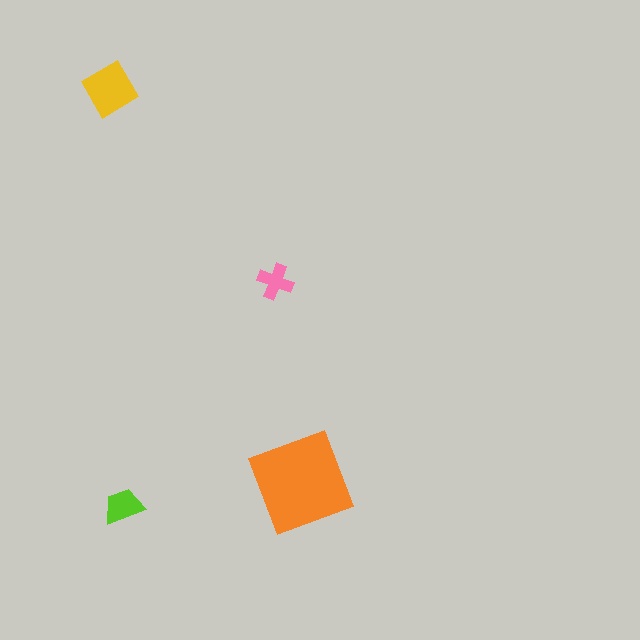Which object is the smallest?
The pink cross.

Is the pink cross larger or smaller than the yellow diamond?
Smaller.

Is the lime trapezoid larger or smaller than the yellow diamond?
Smaller.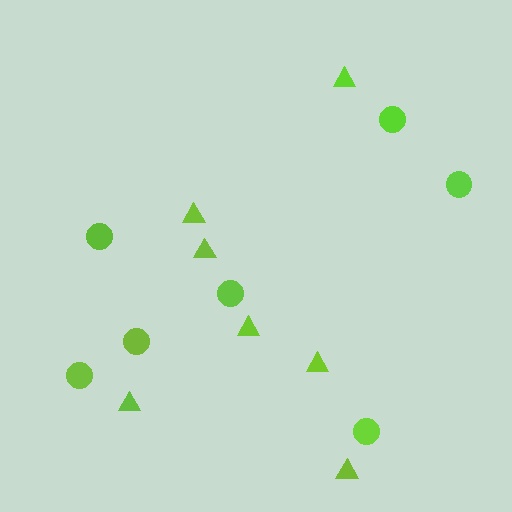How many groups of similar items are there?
There are 2 groups: one group of circles (7) and one group of triangles (7).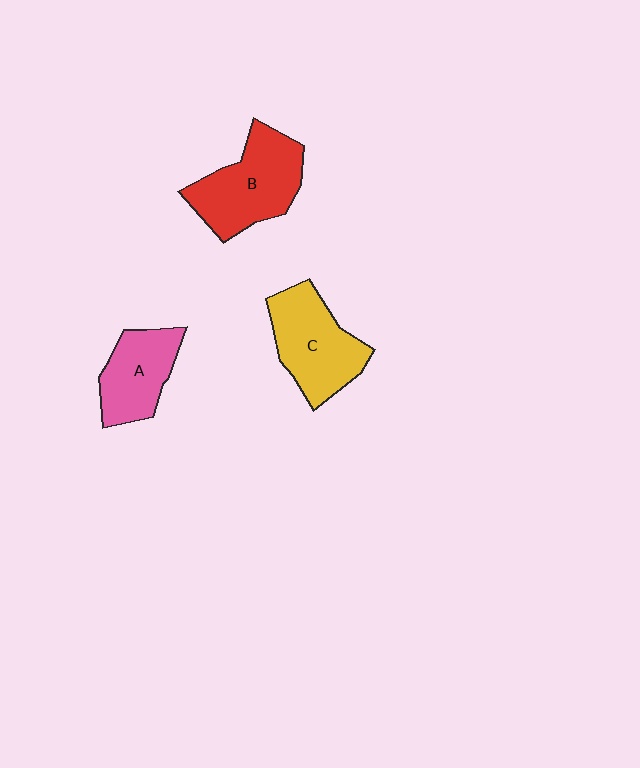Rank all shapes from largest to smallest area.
From largest to smallest: B (red), C (yellow), A (pink).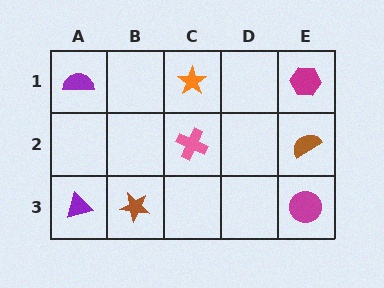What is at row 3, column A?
A purple triangle.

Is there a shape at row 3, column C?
No, that cell is empty.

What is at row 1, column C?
An orange star.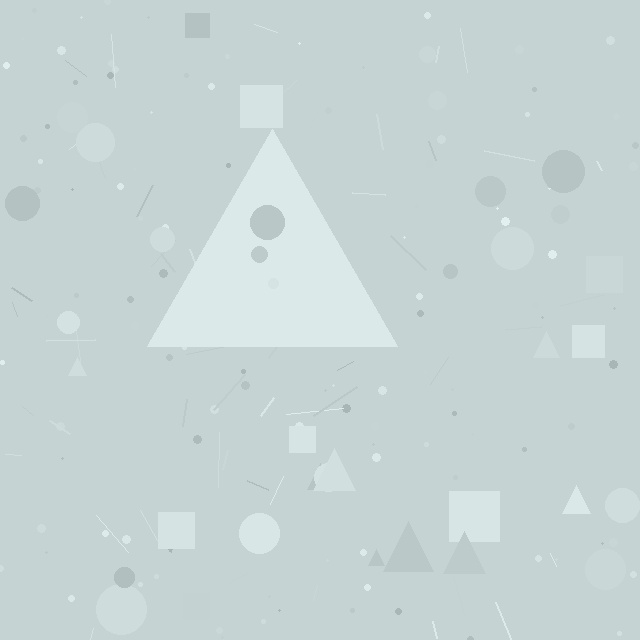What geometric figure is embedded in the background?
A triangle is embedded in the background.